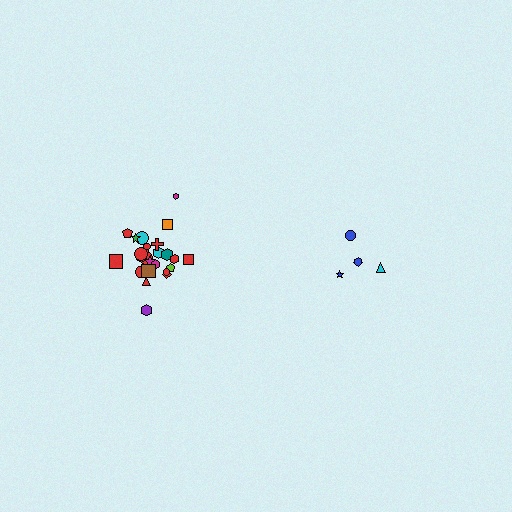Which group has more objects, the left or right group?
The left group.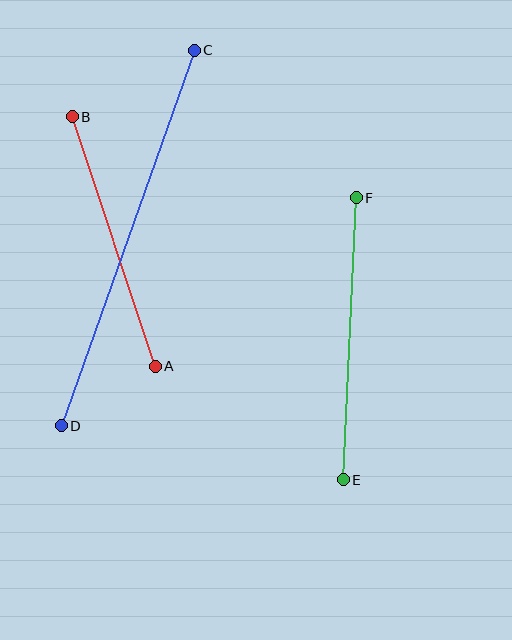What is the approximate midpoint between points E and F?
The midpoint is at approximately (350, 339) pixels.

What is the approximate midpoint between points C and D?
The midpoint is at approximately (128, 238) pixels.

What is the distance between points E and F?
The distance is approximately 282 pixels.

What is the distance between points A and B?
The distance is approximately 263 pixels.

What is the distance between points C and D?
The distance is approximately 398 pixels.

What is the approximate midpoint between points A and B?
The midpoint is at approximately (114, 242) pixels.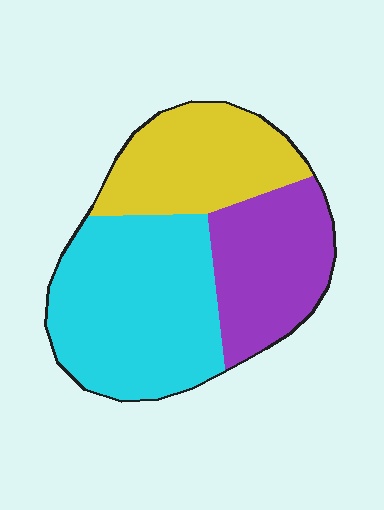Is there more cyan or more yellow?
Cyan.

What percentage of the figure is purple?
Purple covers about 25% of the figure.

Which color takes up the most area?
Cyan, at roughly 45%.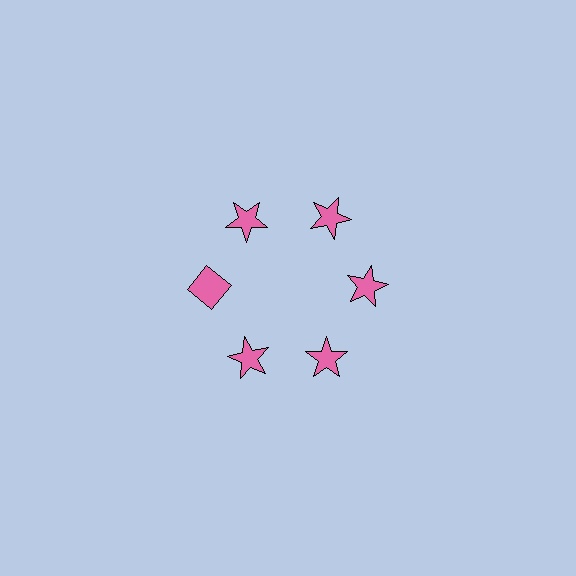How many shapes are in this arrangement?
There are 6 shapes arranged in a ring pattern.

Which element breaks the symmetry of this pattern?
The pink diamond at roughly the 9 o'clock position breaks the symmetry. All other shapes are pink stars.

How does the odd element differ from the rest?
It has a different shape: diamond instead of star.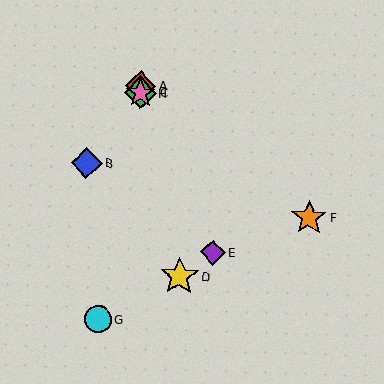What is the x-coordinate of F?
Object F is at x≈309.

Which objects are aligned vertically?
Objects A, C, H are aligned vertically.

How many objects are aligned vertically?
3 objects (A, C, H) are aligned vertically.